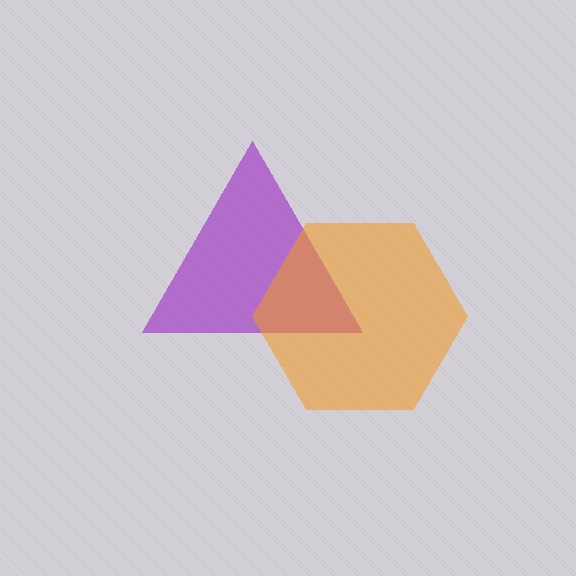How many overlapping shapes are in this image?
There are 2 overlapping shapes in the image.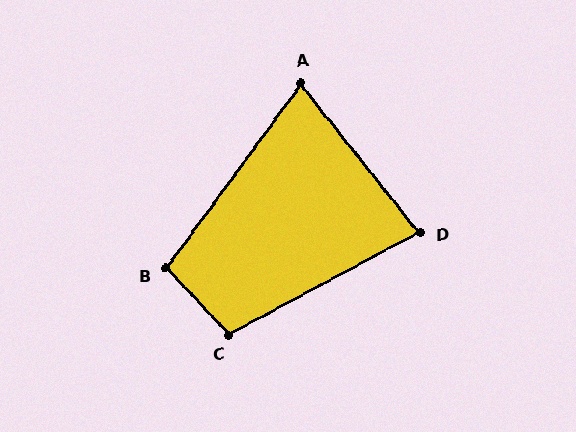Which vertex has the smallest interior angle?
A, at approximately 75 degrees.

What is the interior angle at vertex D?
Approximately 79 degrees (acute).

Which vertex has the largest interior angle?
C, at approximately 105 degrees.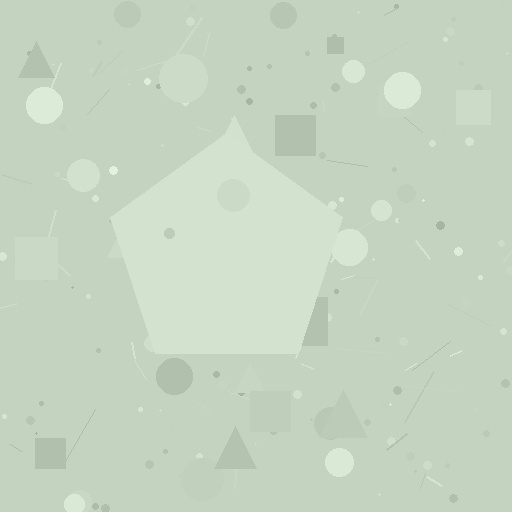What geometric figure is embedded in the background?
A pentagon is embedded in the background.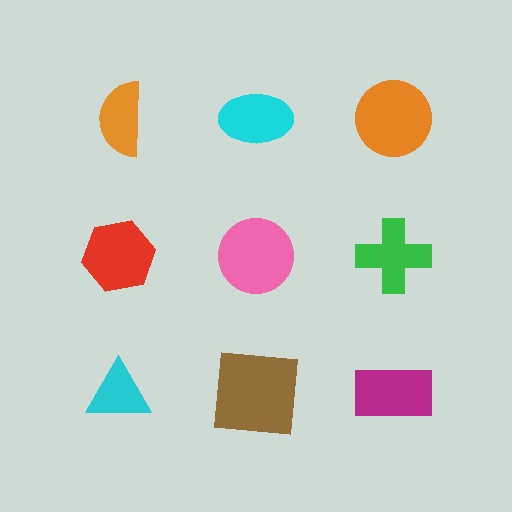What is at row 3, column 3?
A magenta rectangle.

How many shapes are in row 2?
3 shapes.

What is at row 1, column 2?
A cyan ellipse.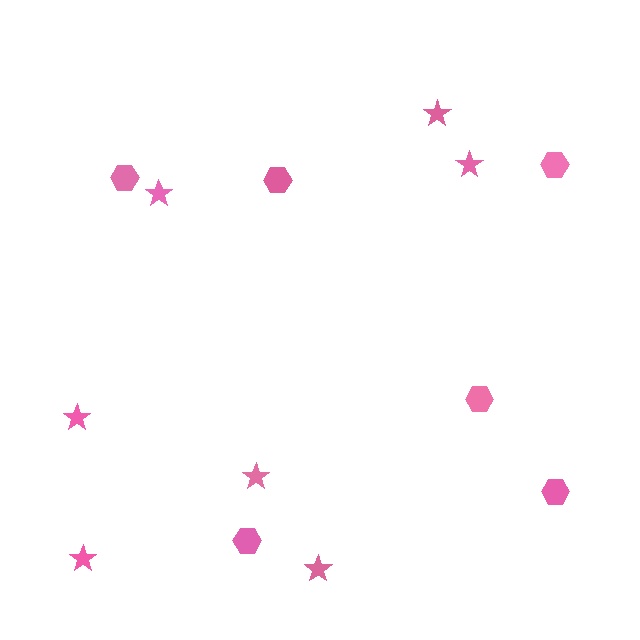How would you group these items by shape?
There are 2 groups: one group of hexagons (6) and one group of stars (7).